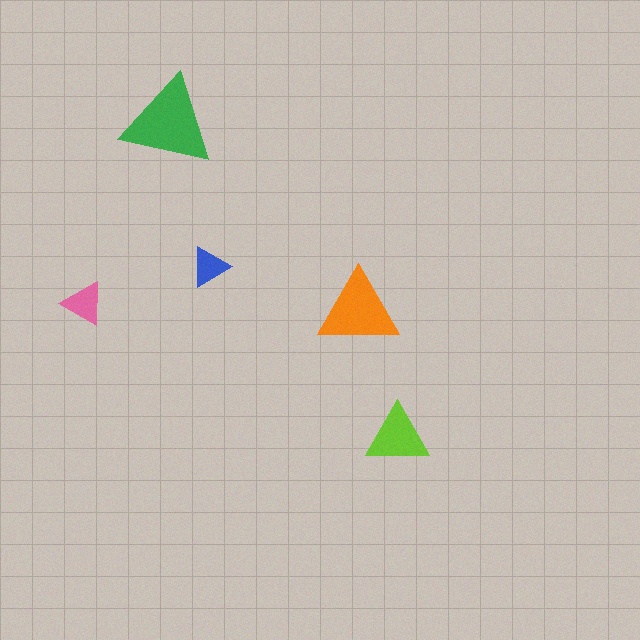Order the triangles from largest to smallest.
the green one, the orange one, the lime one, the pink one, the blue one.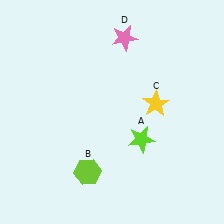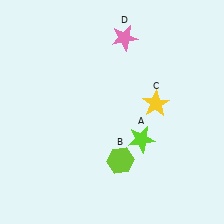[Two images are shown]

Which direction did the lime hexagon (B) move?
The lime hexagon (B) moved right.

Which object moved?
The lime hexagon (B) moved right.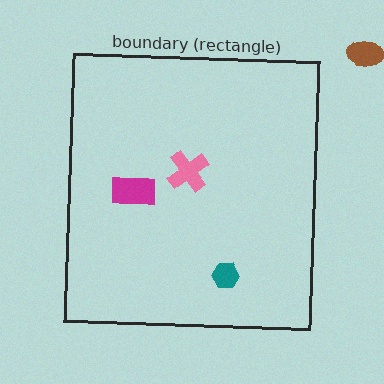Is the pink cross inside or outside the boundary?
Inside.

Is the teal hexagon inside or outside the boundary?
Inside.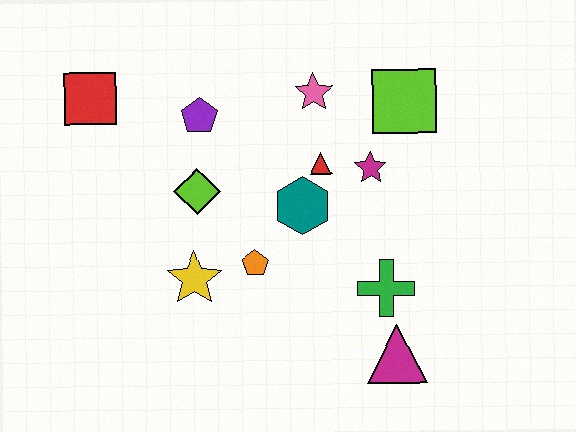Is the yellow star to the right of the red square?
Yes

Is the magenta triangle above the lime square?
No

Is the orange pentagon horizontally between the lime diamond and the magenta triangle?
Yes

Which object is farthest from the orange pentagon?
The red square is farthest from the orange pentagon.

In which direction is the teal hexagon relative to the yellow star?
The teal hexagon is to the right of the yellow star.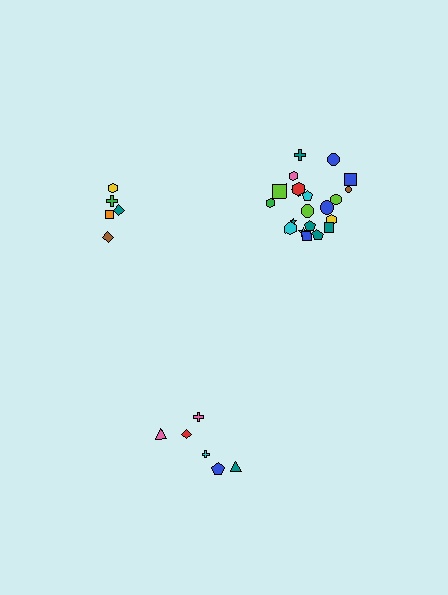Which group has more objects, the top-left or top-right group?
The top-right group.